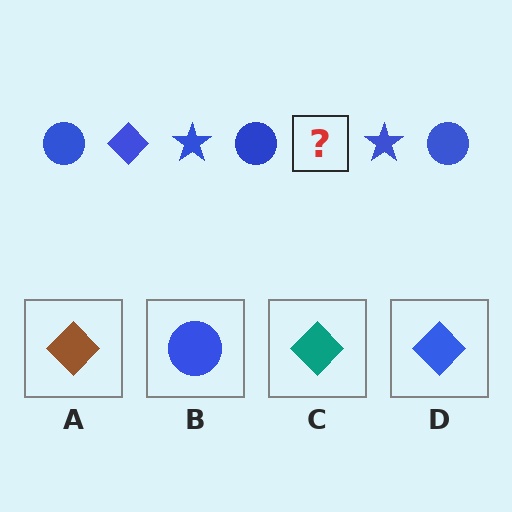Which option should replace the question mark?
Option D.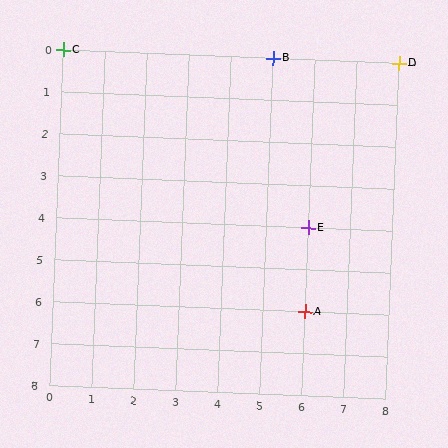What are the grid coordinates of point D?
Point D is at grid coordinates (8, 0).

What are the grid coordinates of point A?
Point A is at grid coordinates (6, 6).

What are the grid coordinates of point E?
Point E is at grid coordinates (6, 4).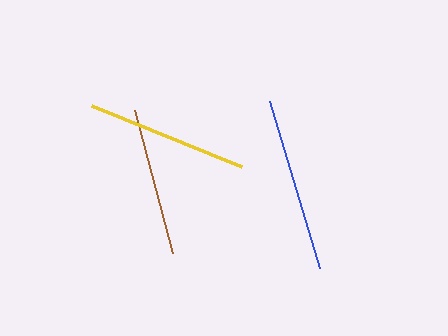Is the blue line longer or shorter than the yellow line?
The blue line is longer than the yellow line.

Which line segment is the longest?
The blue line is the longest at approximately 174 pixels.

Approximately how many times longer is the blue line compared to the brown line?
The blue line is approximately 1.2 times the length of the brown line.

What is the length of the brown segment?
The brown segment is approximately 148 pixels long.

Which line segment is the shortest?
The brown line is the shortest at approximately 148 pixels.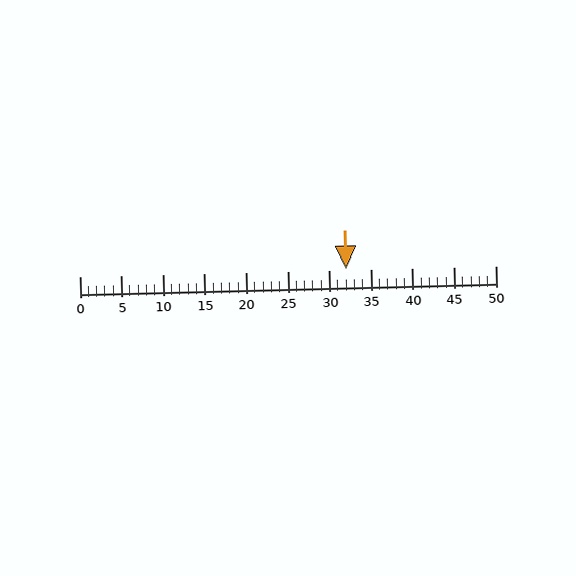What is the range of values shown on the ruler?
The ruler shows values from 0 to 50.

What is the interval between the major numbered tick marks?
The major tick marks are spaced 5 units apart.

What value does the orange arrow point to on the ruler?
The orange arrow points to approximately 32.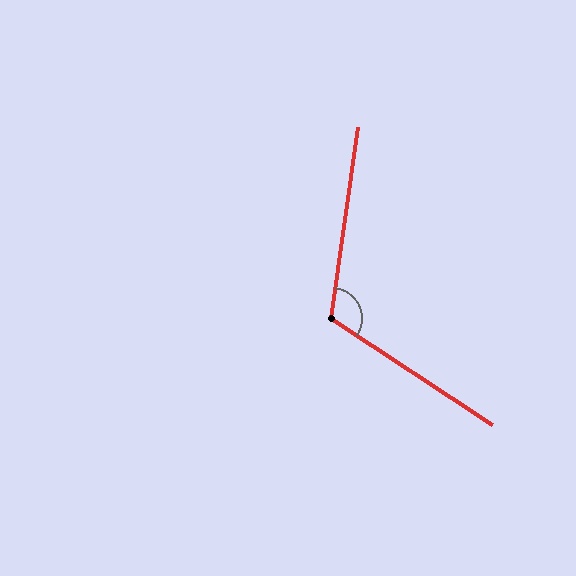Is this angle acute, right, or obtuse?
It is obtuse.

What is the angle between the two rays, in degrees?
Approximately 115 degrees.